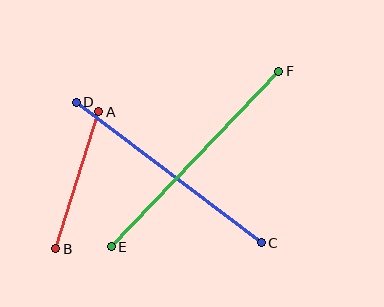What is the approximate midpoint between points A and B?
The midpoint is at approximately (77, 180) pixels.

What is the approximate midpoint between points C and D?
The midpoint is at approximately (169, 172) pixels.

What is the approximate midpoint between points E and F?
The midpoint is at approximately (195, 159) pixels.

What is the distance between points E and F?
The distance is approximately 242 pixels.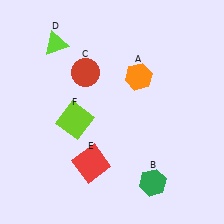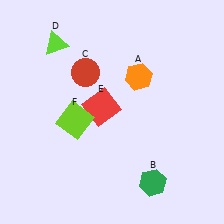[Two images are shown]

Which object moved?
The red square (E) moved up.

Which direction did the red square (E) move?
The red square (E) moved up.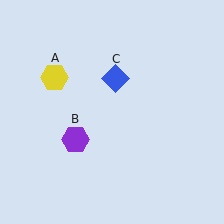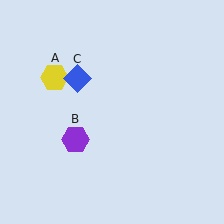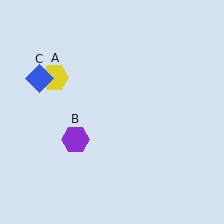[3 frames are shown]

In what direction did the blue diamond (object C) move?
The blue diamond (object C) moved left.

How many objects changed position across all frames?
1 object changed position: blue diamond (object C).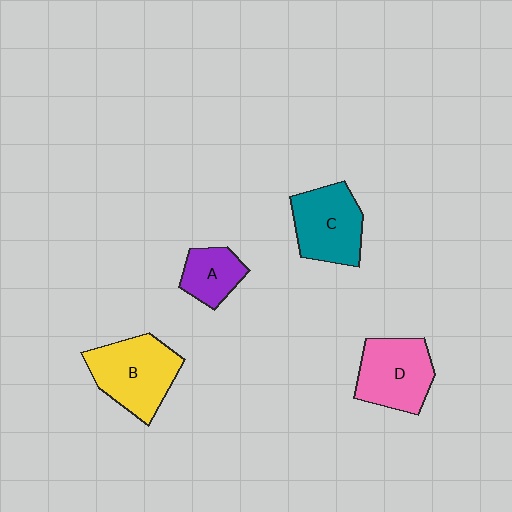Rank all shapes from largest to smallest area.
From largest to smallest: B (yellow), D (pink), C (teal), A (purple).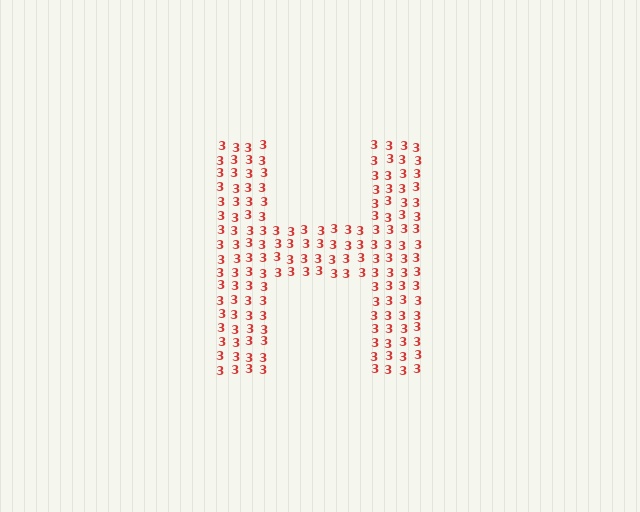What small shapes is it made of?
It is made of small digit 3's.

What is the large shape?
The large shape is the letter H.